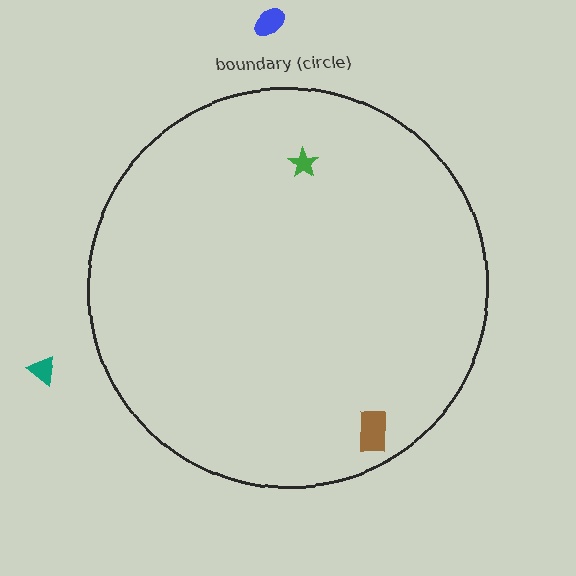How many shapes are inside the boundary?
2 inside, 2 outside.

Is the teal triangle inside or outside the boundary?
Outside.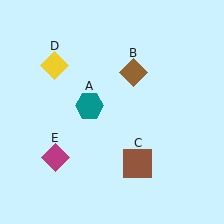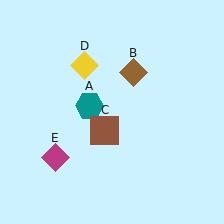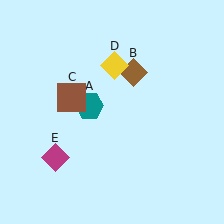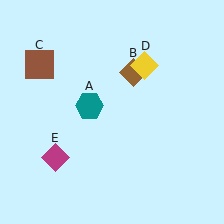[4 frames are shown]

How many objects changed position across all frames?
2 objects changed position: brown square (object C), yellow diamond (object D).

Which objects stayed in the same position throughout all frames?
Teal hexagon (object A) and brown diamond (object B) and magenta diamond (object E) remained stationary.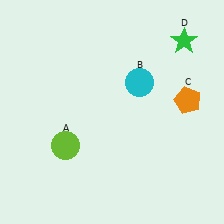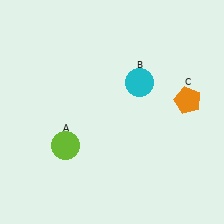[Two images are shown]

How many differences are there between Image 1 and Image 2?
There is 1 difference between the two images.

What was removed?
The green star (D) was removed in Image 2.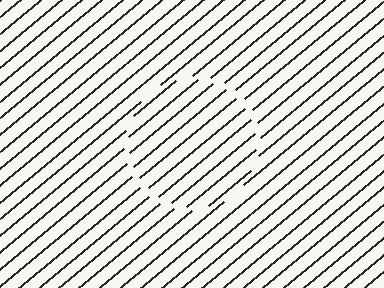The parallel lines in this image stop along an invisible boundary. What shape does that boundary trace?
An illusory circle. The interior of the shape contains the same grating, shifted by half a period — the contour is defined by the phase discontinuity where line-ends from the inner and outer gratings abut.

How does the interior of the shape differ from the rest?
The interior of the shape contains the same grating, shifted by half a period — the contour is defined by the phase discontinuity where line-ends from the inner and outer gratings abut.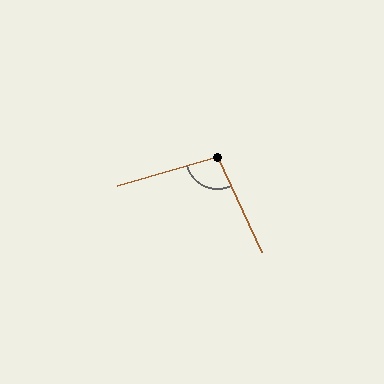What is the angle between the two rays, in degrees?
Approximately 98 degrees.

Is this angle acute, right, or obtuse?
It is obtuse.